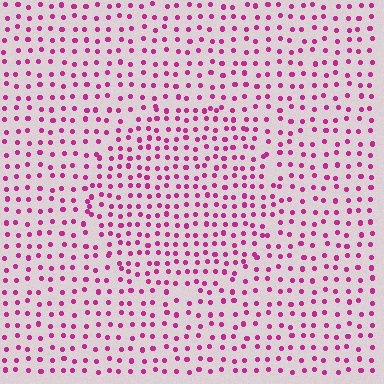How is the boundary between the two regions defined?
The boundary is defined by a change in element density (approximately 1.4x ratio). All elements are the same color, size, and shape.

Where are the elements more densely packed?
The elements are more densely packed inside the circle boundary.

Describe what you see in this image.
The image contains small magenta elements arranged at two different densities. A circle-shaped region is visible where the elements are more densely packed than the surrounding area.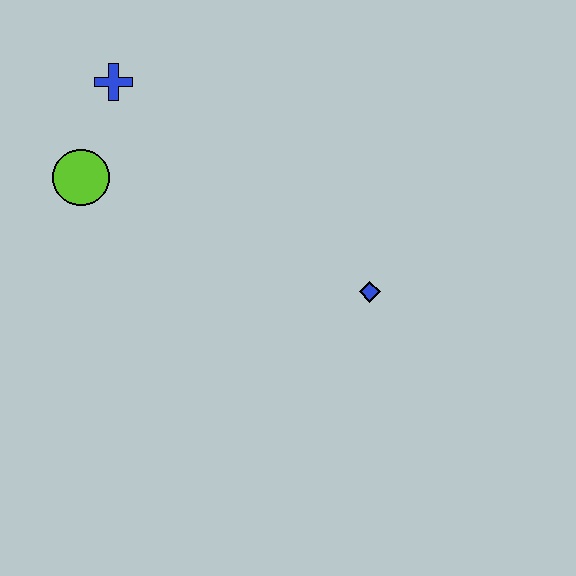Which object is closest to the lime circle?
The blue cross is closest to the lime circle.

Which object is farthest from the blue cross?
The blue diamond is farthest from the blue cross.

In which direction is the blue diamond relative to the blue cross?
The blue diamond is to the right of the blue cross.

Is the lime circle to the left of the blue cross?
Yes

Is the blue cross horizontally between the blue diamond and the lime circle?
Yes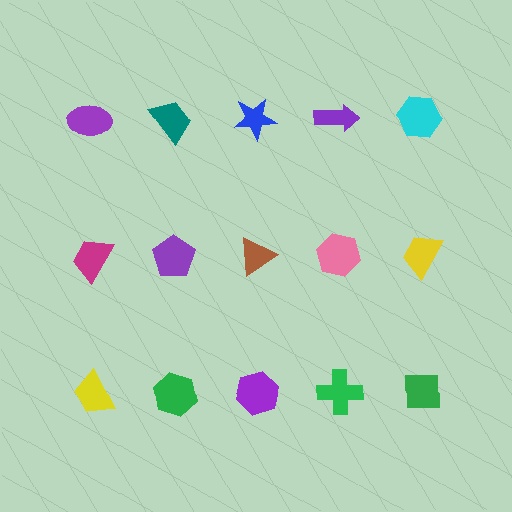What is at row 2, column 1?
A magenta trapezoid.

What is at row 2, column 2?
A purple pentagon.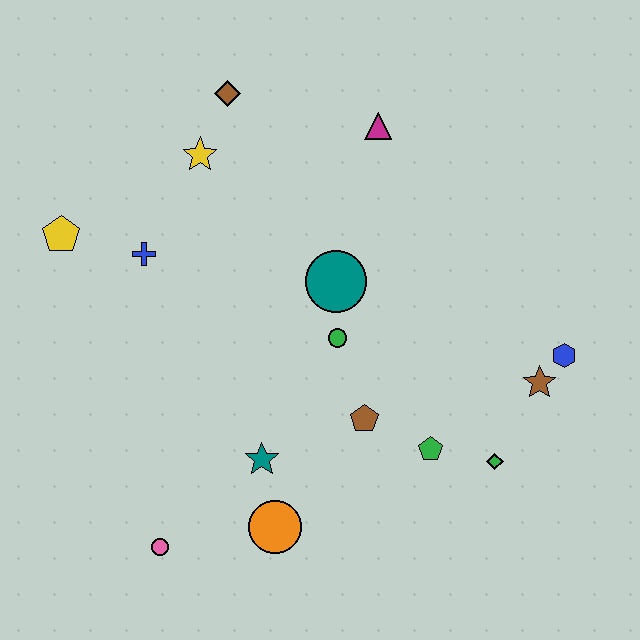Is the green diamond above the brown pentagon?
No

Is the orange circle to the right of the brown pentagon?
No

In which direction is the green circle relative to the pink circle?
The green circle is above the pink circle.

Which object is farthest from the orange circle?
The brown diamond is farthest from the orange circle.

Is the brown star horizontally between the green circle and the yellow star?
No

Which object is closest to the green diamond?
The green pentagon is closest to the green diamond.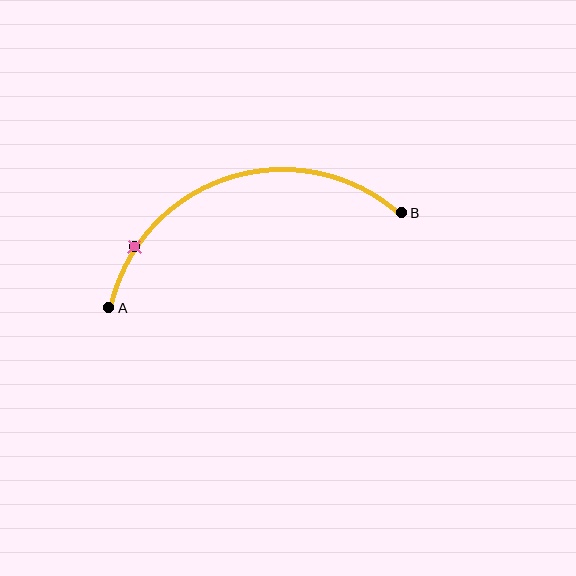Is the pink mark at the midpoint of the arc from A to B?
No. The pink mark lies on the arc but is closer to endpoint A. The arc midpoint would be at the point on the curve equidistant along the arc from both A and B.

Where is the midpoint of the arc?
The arc midpoint is the point on the curve farthest from the straight line joining A and B. It sits above that line.